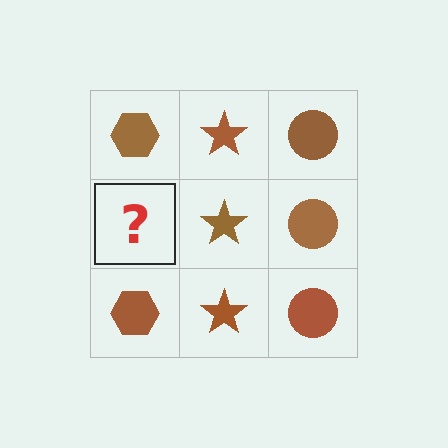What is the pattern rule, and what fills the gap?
The rule is that each column has a consistent shape. The gap should be filled with a brown hexagon.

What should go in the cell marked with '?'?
The missing cell should contain a brown hexagon.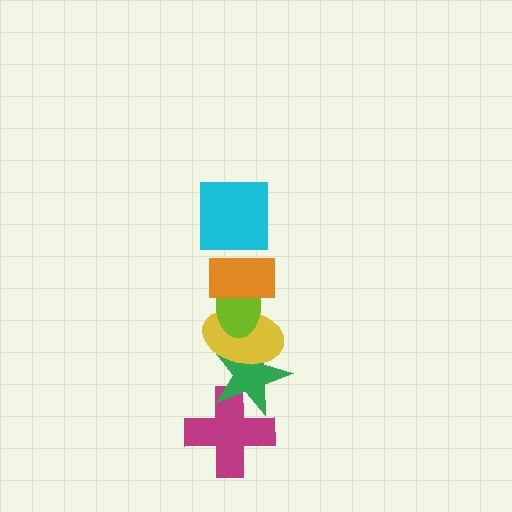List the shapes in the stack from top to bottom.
From top to bottom: the cyan square, the orange rectangle, the lime ellipse, the yellow ellipse, the green star, the magenta cross.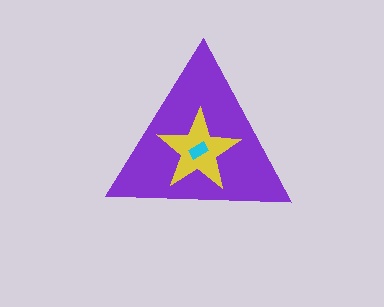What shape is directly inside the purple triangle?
The yellow star.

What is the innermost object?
The cyan rectangle.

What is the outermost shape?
The purple triangle.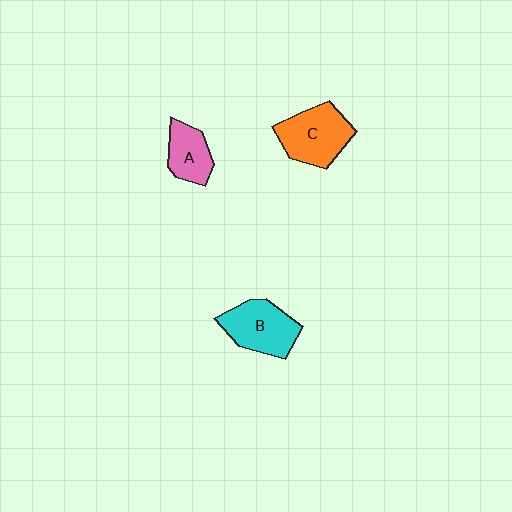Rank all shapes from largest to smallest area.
From largest to smallest: C (orange), B (cyan), A (pink).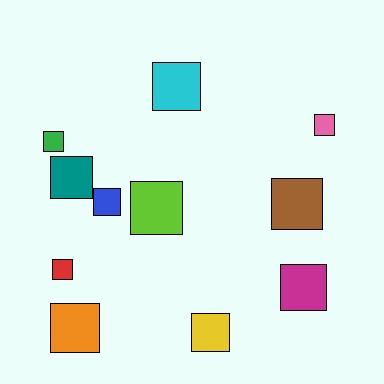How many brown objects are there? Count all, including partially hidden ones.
There is 1 brown object.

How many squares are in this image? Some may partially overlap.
There are 11 squares.